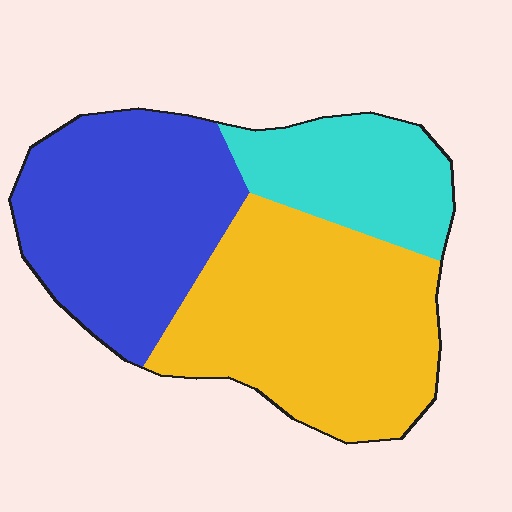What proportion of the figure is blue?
Blue takes up about three eighths (3/8) of the figure.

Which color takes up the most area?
Yellow, at roughly 45%.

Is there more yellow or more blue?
Yellow.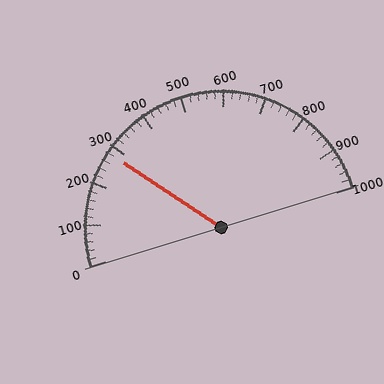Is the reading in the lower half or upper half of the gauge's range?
The reading is in the lower half of the range (0 to 1000).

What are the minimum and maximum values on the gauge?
The gauge ranges from 0 to 1000.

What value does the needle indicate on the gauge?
The needle indicates approximately 280.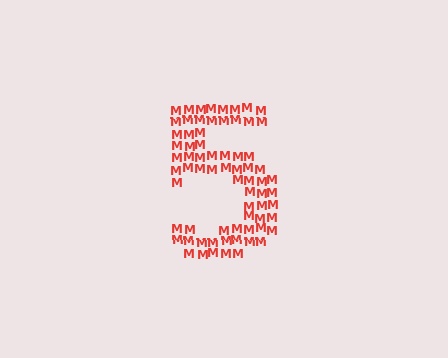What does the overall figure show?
The overall figure shows the digit 5.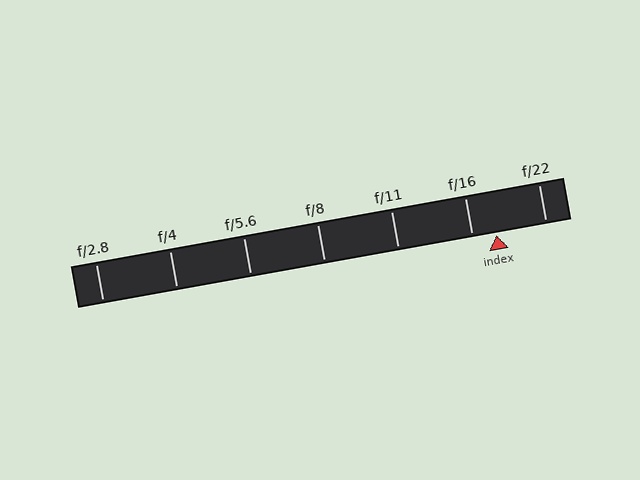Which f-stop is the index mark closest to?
The index mark is closest to f/16.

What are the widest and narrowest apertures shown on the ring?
The widest aperture shown is f/2.8 and the narrowest is f/22.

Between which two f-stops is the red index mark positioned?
The index mark is between f/16 and f/22.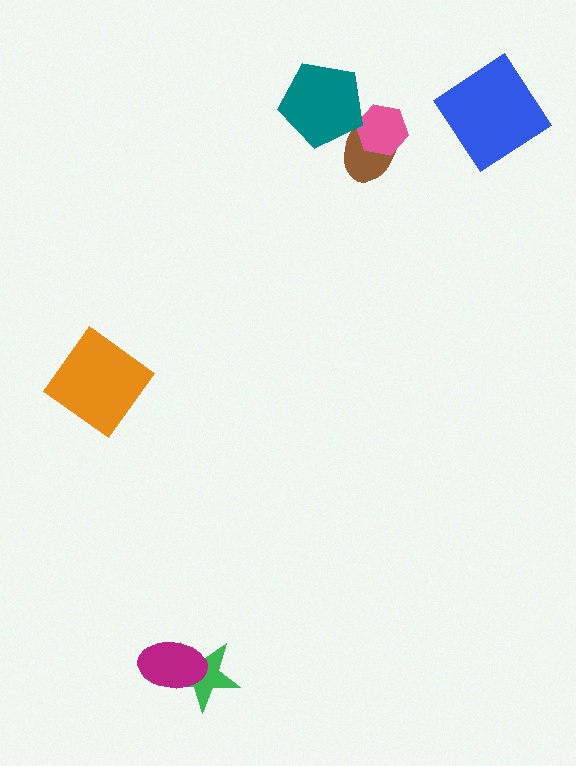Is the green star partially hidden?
Yes, it is partially covered by another shape.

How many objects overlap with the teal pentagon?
1 object overlaps with the teal pentagon.